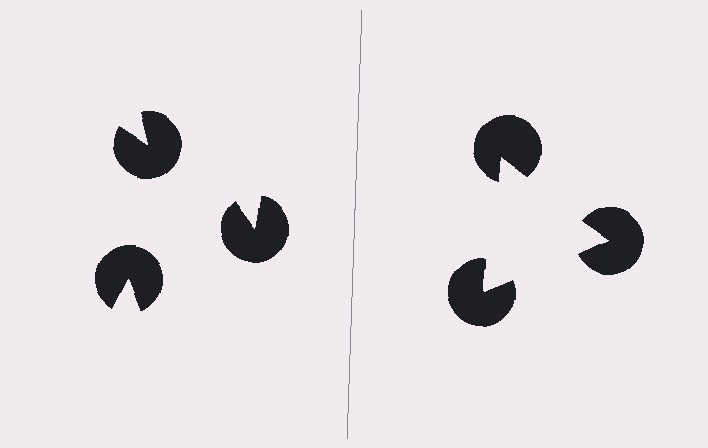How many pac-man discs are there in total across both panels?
6 — 3 on each side.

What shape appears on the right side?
An illusory triangle.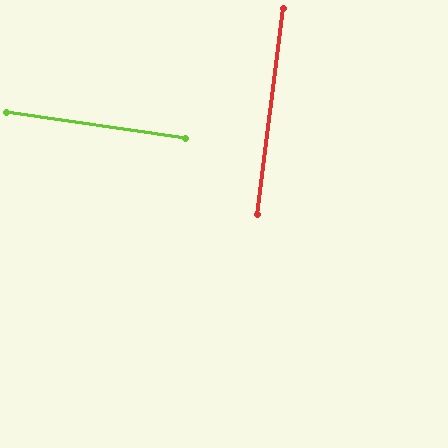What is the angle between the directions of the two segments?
Approximately 89 degrees.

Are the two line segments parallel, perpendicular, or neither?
Perpendicular — they meet at approximately 89°.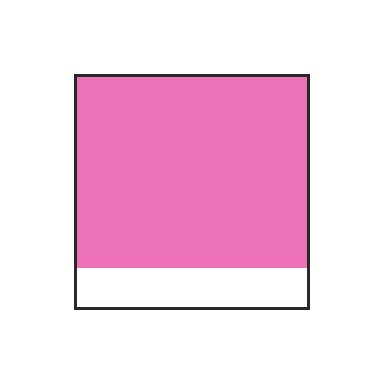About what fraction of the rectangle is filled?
About five sixths (5/6).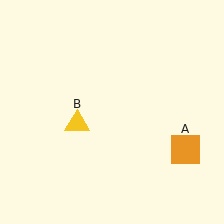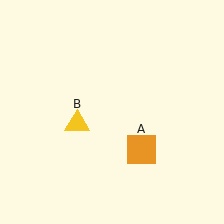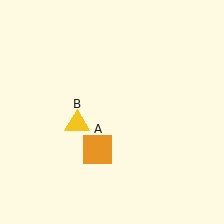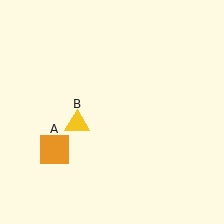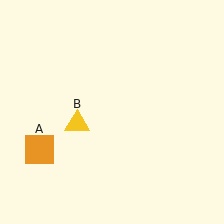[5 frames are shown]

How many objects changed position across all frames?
1 object changed position: orange square (object A).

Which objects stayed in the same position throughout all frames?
Yellow triangle (object B) remained stationary.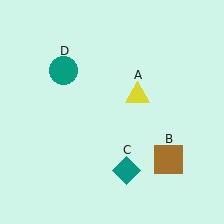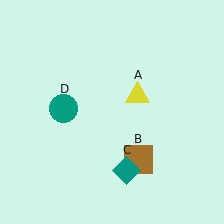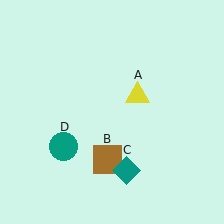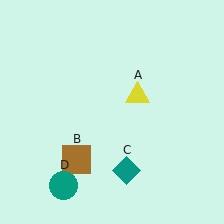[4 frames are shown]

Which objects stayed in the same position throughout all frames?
Yellow triangle (object A) and teal diamond (object C) remained stationary.